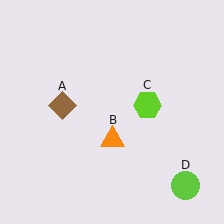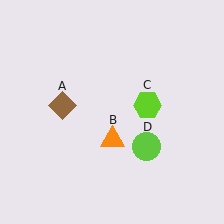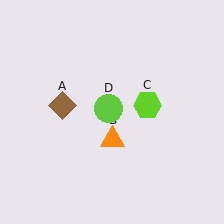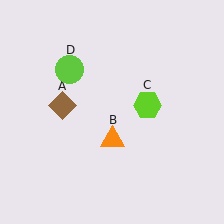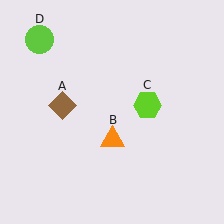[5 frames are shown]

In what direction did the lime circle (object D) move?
The lime circle (object D) moved up and to the left.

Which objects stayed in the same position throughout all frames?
Brown diamond (object A) and orange triangle (object B) and lime hexagon (object C) remained stationary.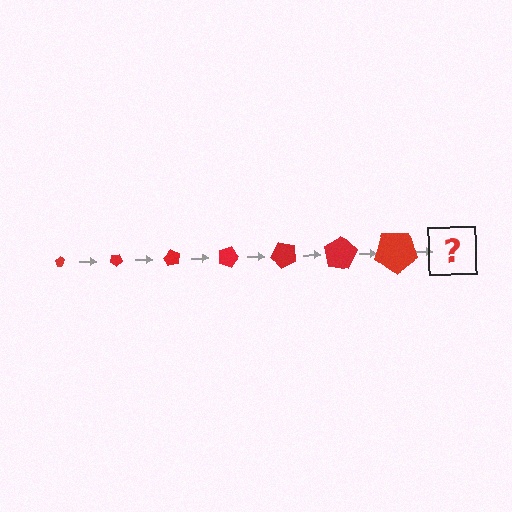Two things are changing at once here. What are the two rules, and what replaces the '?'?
The two rules are that the pentagon grows larger each step and it rotates 30 degrees each step. The '?' should be a pentagon, larger than the previous one and rotated 210 degrees from the start.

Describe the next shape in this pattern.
It should be a pentagon, larger than the previous one and rotated 210 degrees from the start.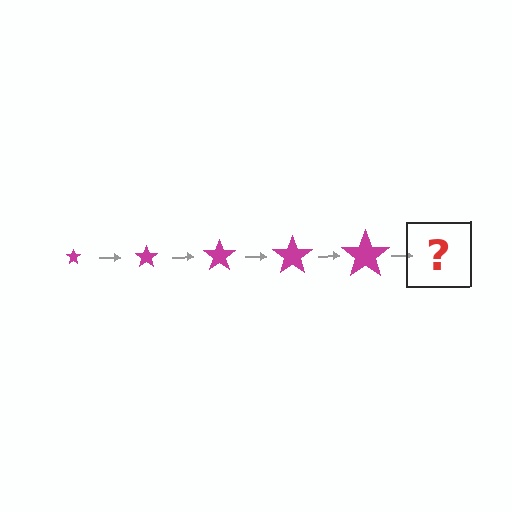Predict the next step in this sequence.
The next step is a magenta star, larger than the previous one.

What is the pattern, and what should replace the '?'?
The pattern is that the star gets progressively larger each step. The '?' should be a magenta star, larger than the previous one.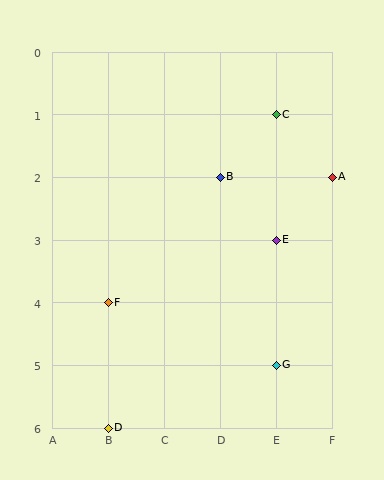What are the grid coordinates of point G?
Point G is at grid coordinates (E, 5).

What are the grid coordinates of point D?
Point D is at grid coordinates (B, 6).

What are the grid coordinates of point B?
Point B is at grid coordinates (D, 2).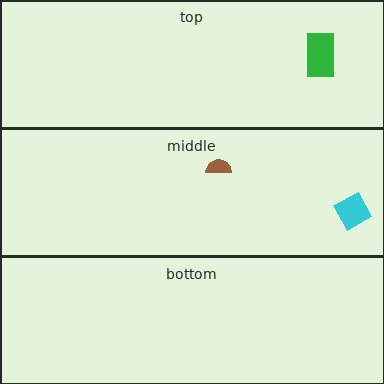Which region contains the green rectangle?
The top region.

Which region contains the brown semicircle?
The middle region.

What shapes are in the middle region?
The brown semicircle, the cyan diamond.